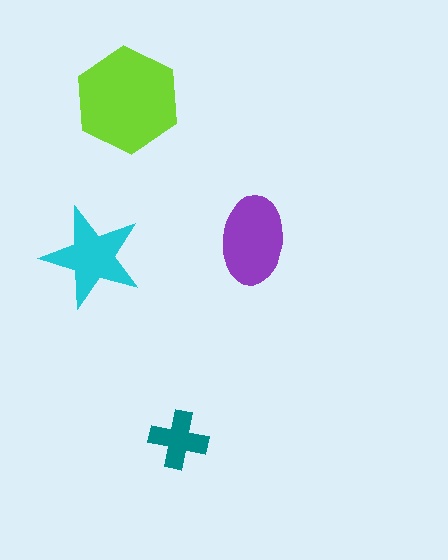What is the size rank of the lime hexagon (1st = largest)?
1st.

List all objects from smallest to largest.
The teal cross, the cyan star, the purple ellipse, the lime hexagon.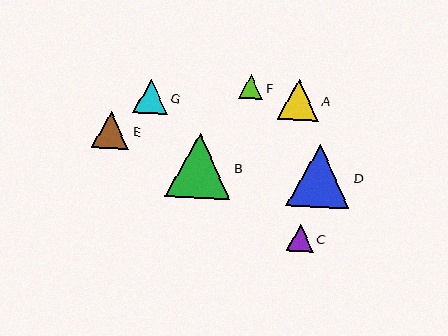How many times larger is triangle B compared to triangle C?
Triangle B is approximately 2.4 times the size of triangle C.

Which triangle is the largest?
Triangle B is the largest with a size of approximately 64 pixels.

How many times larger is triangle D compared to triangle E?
Triangle D is approximately 1.7 times the size of triangle E.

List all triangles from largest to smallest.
From largest to smallest: B, D, A, E, G, C, F.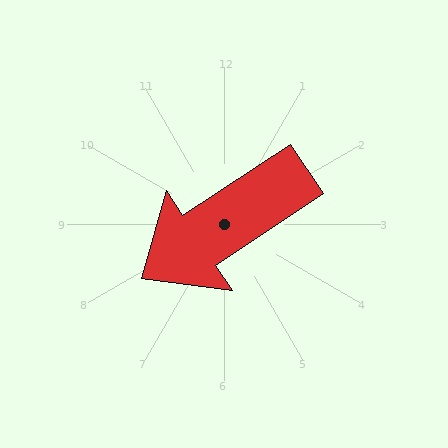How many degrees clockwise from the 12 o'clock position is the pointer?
Approximately 236 degrees.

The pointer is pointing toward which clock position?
Roughly 8 o'clock.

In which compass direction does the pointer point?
Southwest.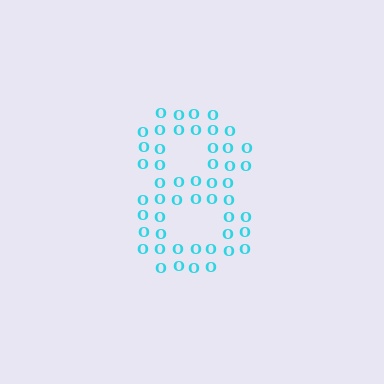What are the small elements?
The small elements are letter O's.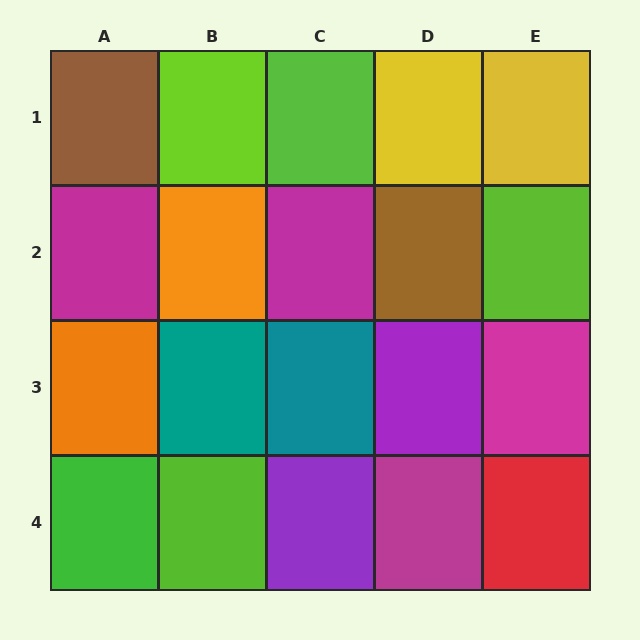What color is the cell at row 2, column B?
Orange.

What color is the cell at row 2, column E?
Lime.